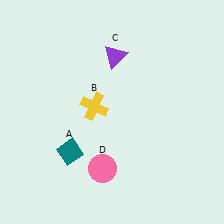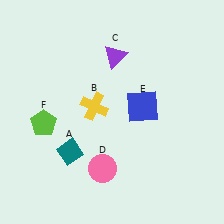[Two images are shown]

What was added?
A blue square (E), a lime pentagon (F) were added in Image 2.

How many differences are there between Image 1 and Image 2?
There are 2 differences between the two images.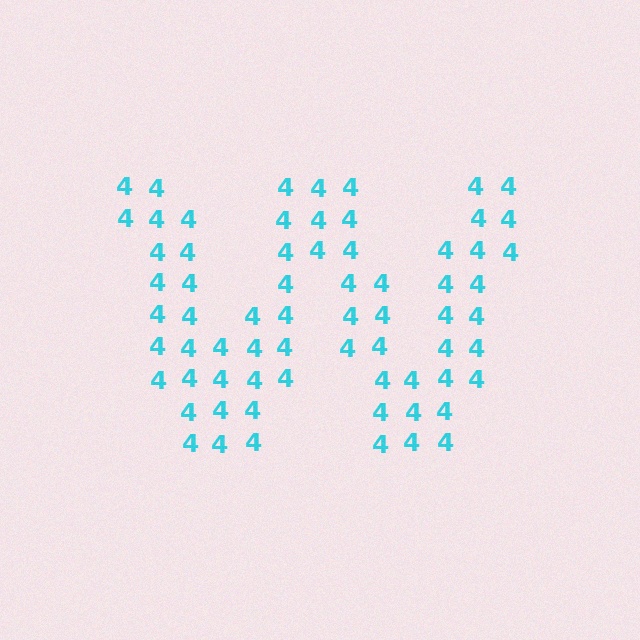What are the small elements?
The small elements are digit 4's.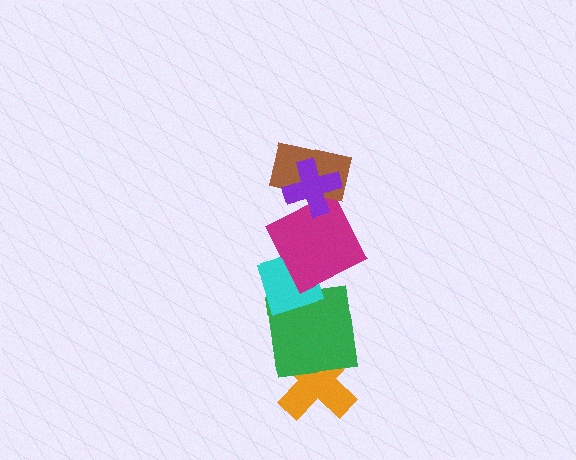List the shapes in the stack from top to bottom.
From top to bottom: the purple cross, the brown rectangle, the magenta square, the cyan diamond, the green square, the orange cross.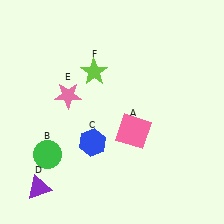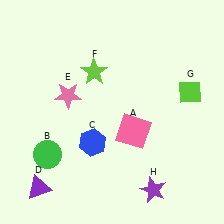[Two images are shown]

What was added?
A lime diamond (G), a purple star (H) were added in Image 2.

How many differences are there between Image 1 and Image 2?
There are 2 differences between the two images.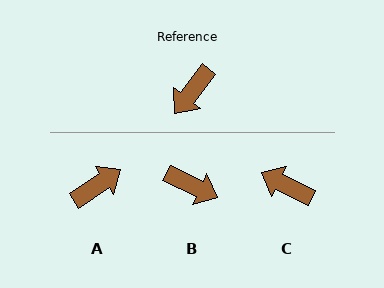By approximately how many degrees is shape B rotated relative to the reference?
Approximately 102 degrees counter-clockwise.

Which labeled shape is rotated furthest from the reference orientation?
A, about 161 degrees away.